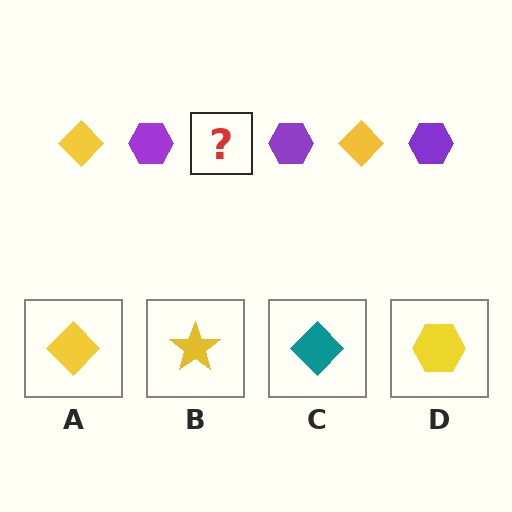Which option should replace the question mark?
Option A.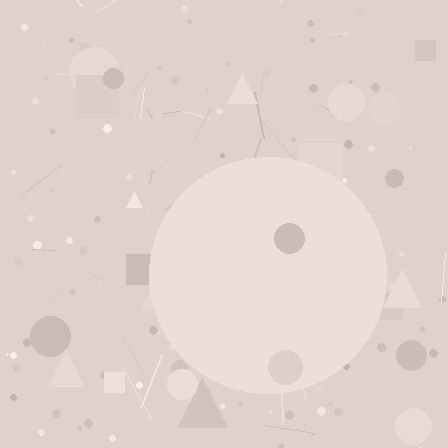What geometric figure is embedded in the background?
A circle is embedded in the background.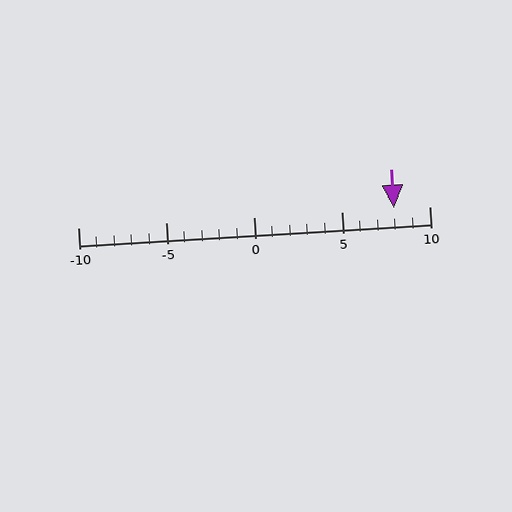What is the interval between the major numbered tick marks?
The major tick marks are spaced 5 units apart.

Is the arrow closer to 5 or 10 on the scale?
The arrow is closer to 10.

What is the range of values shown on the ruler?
The ruler shows values from -10 to 10.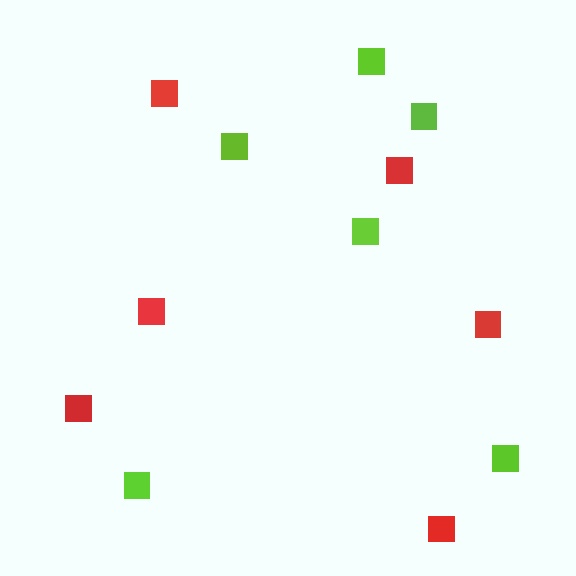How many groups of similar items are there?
There are 2 groups: one group of red squares (6) and one group of lime squares (6).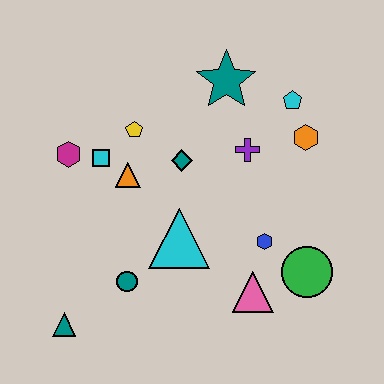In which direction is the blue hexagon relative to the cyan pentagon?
The blue hexagon is below the cyan pentagon.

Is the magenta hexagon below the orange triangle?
No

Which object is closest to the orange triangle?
The cyan square is closest to the orange triangle.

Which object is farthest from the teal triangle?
The cyan pentagon is farthest from the teal triangle.